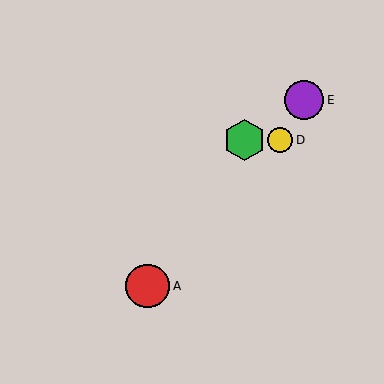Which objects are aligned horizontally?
Objects B, C, D are aligned horizontally.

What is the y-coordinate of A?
Object A is at y≈286.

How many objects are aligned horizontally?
3 objects (B, C, D) are aligned horizontally.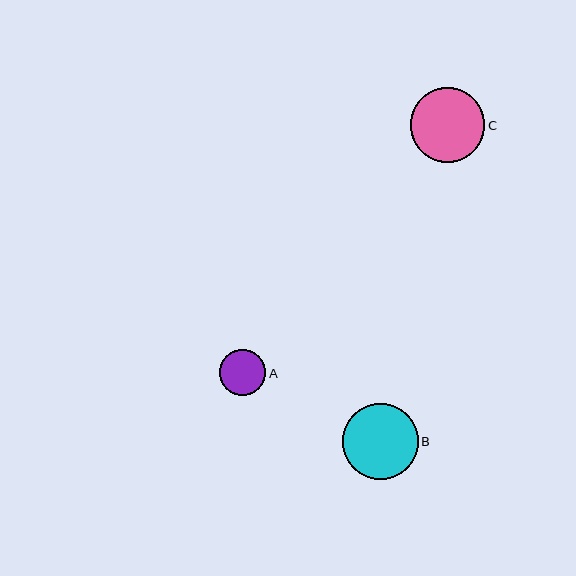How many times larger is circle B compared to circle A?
Circle B is approximately 1.6 times the size of circle A.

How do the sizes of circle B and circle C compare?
Circle B and circle C are approximately the same size.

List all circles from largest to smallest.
From largest to smallest: B, C, A.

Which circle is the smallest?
Circle A is the smallest with a size of approximately 47 pixels.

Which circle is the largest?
Circle B is the largest with a size of approximately 76 pixels.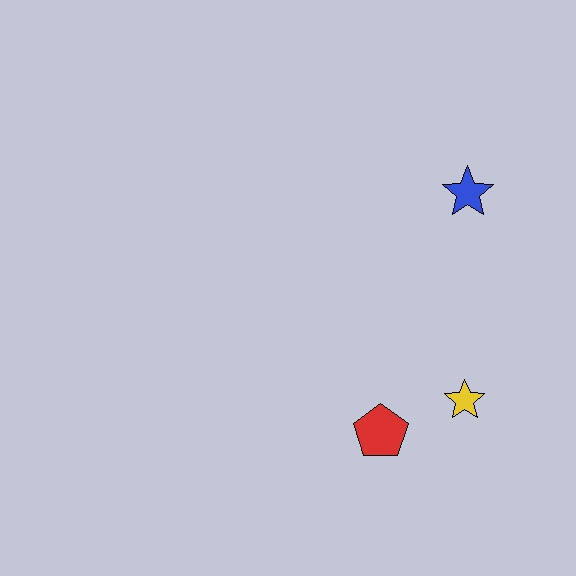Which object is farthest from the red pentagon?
The blue star is farthest from the red pentagon.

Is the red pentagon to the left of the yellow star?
Yes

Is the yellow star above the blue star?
No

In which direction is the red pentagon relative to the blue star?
The red pentagon is below the blue star.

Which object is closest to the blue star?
The yellow star is closest to the blue star.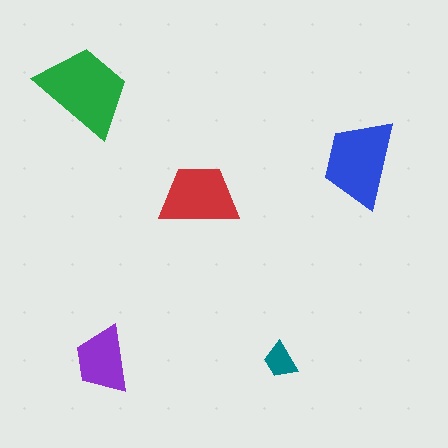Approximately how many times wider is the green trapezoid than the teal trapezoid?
About 2.5 times wider.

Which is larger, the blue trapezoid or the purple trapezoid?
The blue one.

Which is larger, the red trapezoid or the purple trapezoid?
The red one.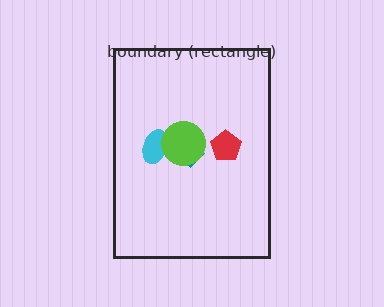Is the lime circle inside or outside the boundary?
Inside.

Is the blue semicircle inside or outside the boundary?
Inside.